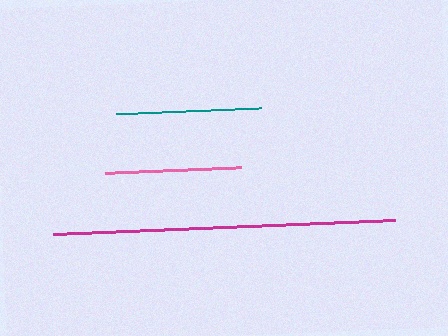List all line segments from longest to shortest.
From longest to shortest: magenta, teal, pink.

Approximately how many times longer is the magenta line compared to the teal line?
The magenta line is approximately 2.4 times the length of the teal line.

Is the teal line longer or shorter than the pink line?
The teal line is longer than the pink line.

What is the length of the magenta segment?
The magenta segment is approximately 343 pixels long.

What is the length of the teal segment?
The teal segment is approximately 145 pixels long.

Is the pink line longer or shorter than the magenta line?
The magenta line is longer than the pink line.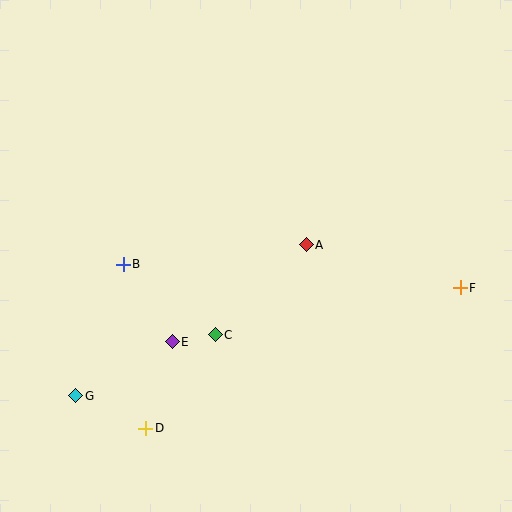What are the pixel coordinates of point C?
Point C is at (215, 335).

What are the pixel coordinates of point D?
Point D is at (146, 428).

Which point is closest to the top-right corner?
Point F is closest to the top-right corner.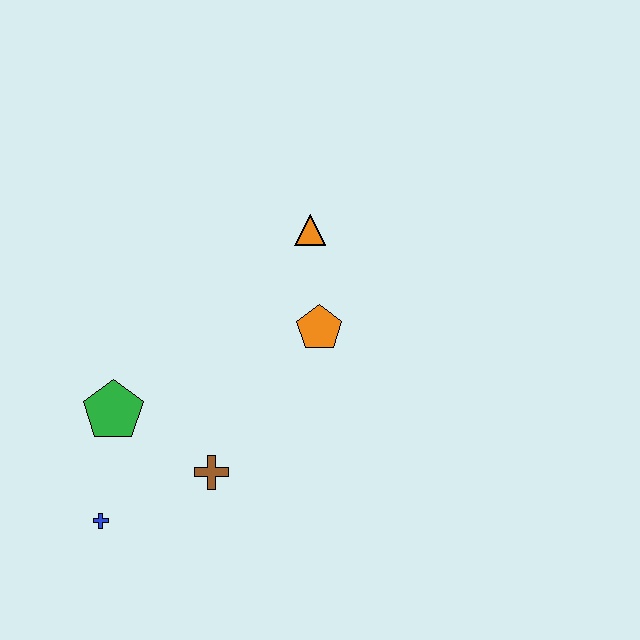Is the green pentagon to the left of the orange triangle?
Yes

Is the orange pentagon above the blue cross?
Yes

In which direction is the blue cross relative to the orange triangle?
The blue cross is below the orange triangle.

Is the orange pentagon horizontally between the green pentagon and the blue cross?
No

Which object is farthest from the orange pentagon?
The blue cross is farthest from the orange pentagon.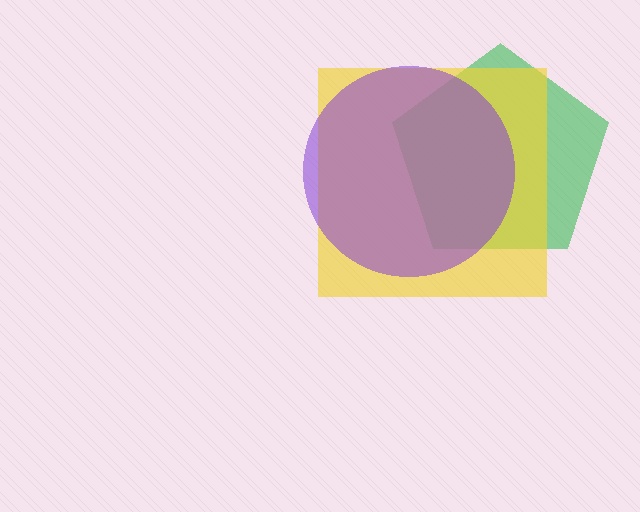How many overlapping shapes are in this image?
There are 3 overlapping shapes in the image.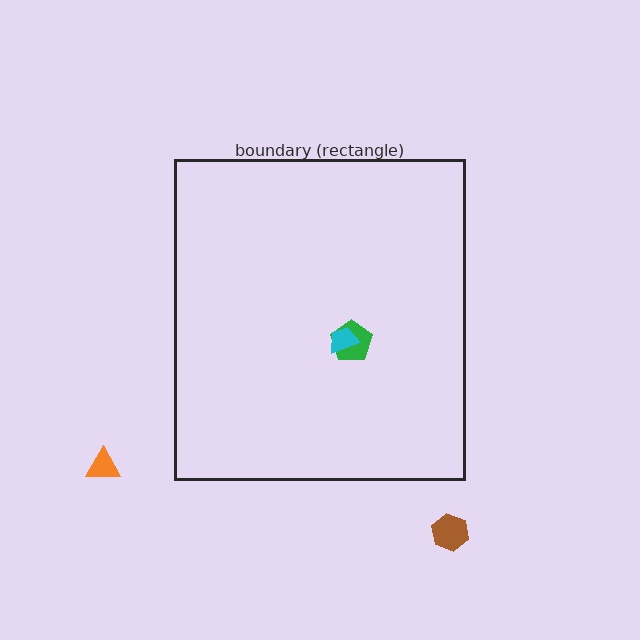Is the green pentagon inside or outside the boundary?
Inside.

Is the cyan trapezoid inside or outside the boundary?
Inside.